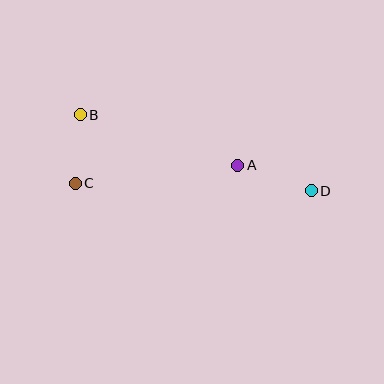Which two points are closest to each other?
Points B and C are closest to each other.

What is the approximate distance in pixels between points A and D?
The distance between A and D is approximately 78 pixels.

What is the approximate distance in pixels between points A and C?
The distance between A and C is approximately 163 pixels.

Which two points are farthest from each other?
Points B and D are farthest from each other.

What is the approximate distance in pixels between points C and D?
The distance between C and D is approximately 236 pixels.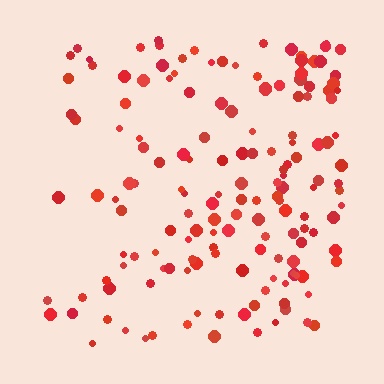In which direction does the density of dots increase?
From left to right, with the right side densest.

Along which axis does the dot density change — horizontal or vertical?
Horizontal.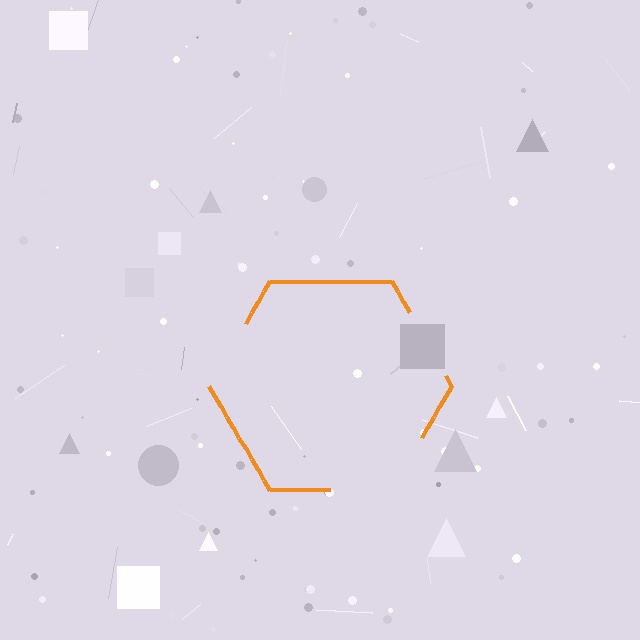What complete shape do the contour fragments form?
The contour fragments form a hexagon.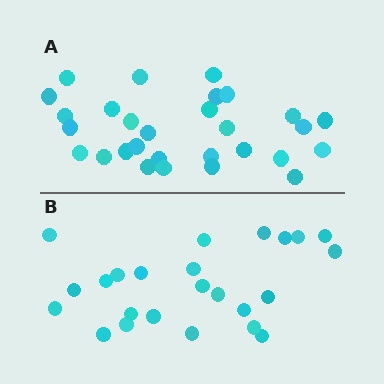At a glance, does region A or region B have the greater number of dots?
Region A (the top region) has more dots.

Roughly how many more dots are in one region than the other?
Region A has about 5 more dots than region B.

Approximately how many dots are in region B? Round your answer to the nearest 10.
About 20 dots. (The exact count is 24, which rounds to 20.)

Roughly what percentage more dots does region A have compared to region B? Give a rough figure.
About 20% more.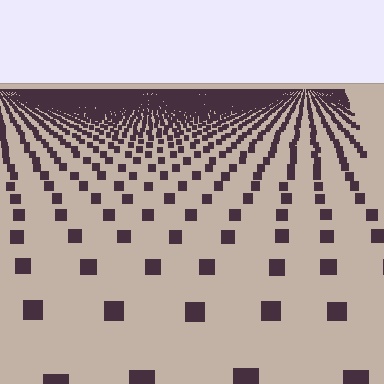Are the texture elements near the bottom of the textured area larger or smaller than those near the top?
Larger. Near the bottom, elements are closer to the viewer and appear at a bigger on-screen size.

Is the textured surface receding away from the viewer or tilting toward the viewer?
The surface is receding away from the viewer. Texture elements get smaller and denser toward the top.